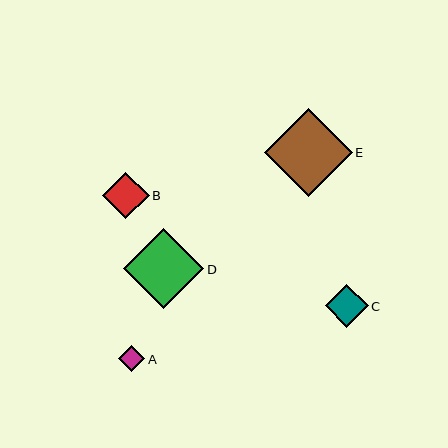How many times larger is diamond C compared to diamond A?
Diamond C is approximately 1.7 times the size of diamond A.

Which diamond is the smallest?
Diamond A is the smallest with a size of approximately 26 pixels.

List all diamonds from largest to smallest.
From largest to smallest: E, D, B, C, A.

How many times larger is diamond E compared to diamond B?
Diamond E is approximately 1.9 times the size of diamond B.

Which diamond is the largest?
Diamond E is the largest with a size of approximately 88 pixels.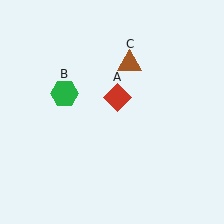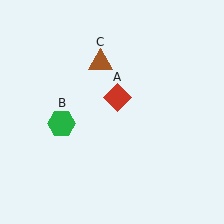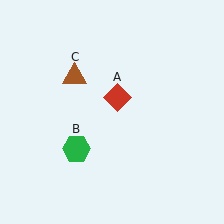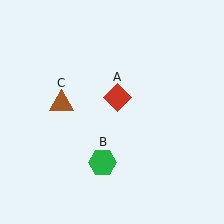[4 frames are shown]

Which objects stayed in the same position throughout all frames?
Red diamond (object A) remained stationary.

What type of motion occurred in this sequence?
The green hexagon (object B), brown triangle (object C) rotated counterclockwise around the center of the scene.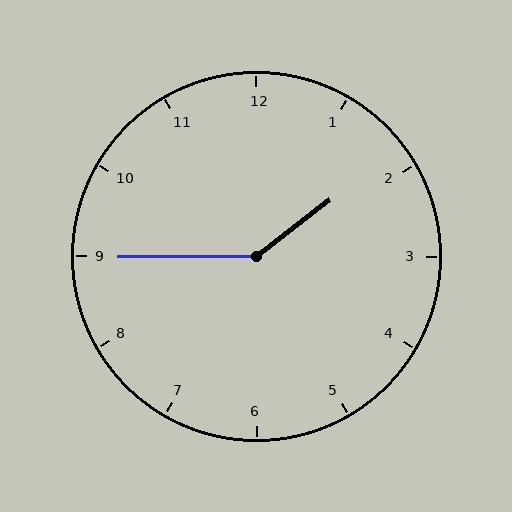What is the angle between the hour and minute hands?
Approximately 142 degrees.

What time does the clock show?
1:45.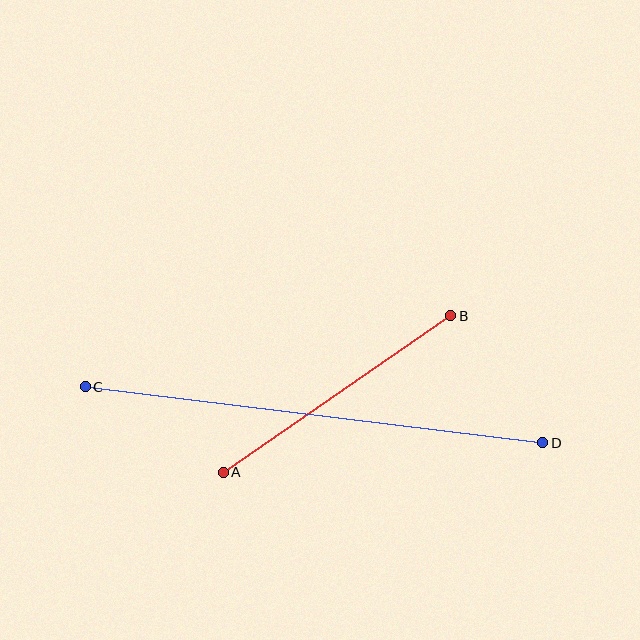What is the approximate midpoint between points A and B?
The midpoint is at approximately (337, 394) pixels.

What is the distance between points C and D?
The distance is approximately 461 pixels.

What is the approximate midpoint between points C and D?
The midpoint is at approximately (314, 415) pixels.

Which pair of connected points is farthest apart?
Points C and D are farthest apart.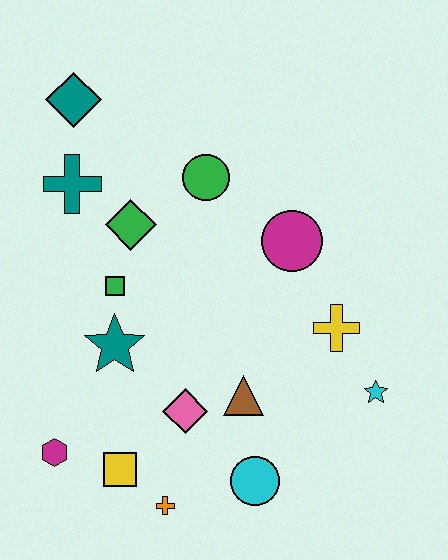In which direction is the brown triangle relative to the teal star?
The brown triangle is to the right of the teal star.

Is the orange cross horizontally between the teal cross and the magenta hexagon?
No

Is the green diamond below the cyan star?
No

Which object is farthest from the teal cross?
The cyan star is farthest from the teal cross.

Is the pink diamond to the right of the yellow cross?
No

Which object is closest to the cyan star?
The yellow cross is closest to the cyan star.